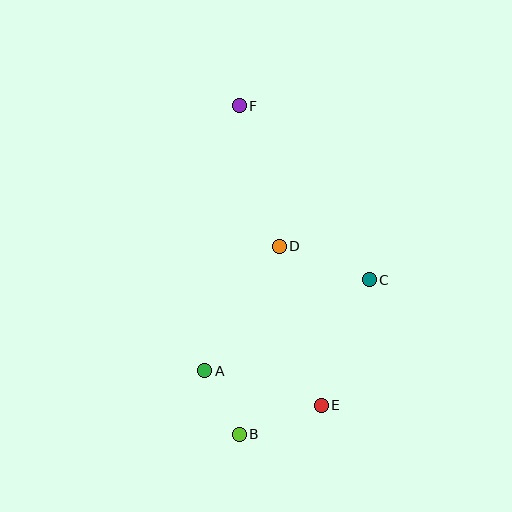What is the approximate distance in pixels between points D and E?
The distance between D and E is approximately 165 pixels.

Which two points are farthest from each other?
Points B and F are farthest from each other.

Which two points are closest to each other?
Points A and B are closest to each other.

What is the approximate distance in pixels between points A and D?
The distance between A and D is approximately 145 pixels.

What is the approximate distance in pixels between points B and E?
The distance between B and E is approximately 87 pixels.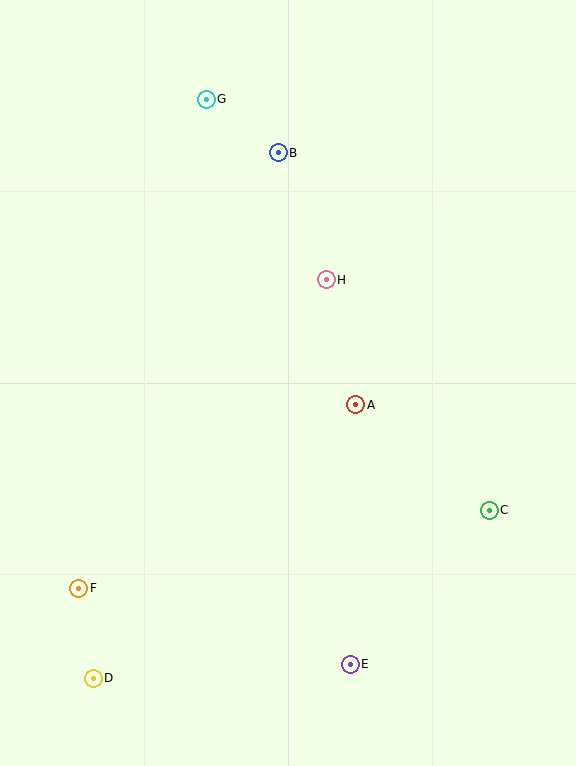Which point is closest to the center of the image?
Point A at (356, 405) is closest to the center.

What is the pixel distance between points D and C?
The distance between D and C is 430 pixels.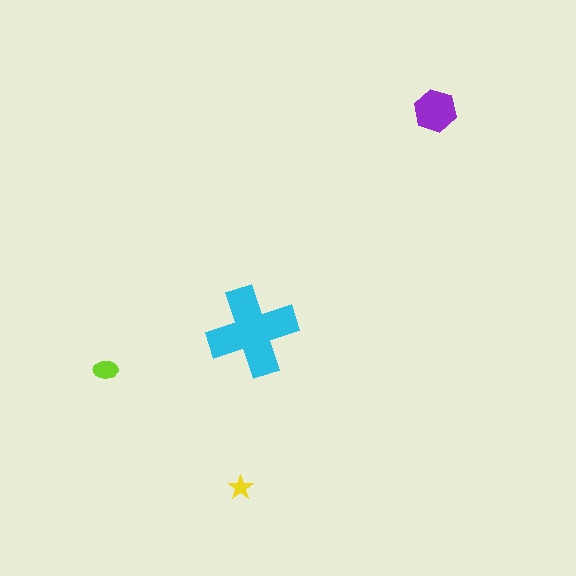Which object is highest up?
The purple hexagon is topmost.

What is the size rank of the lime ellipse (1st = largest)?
3rd.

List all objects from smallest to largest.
The yellow star, the lime ellipse, the purple hexagon, the cyan cross.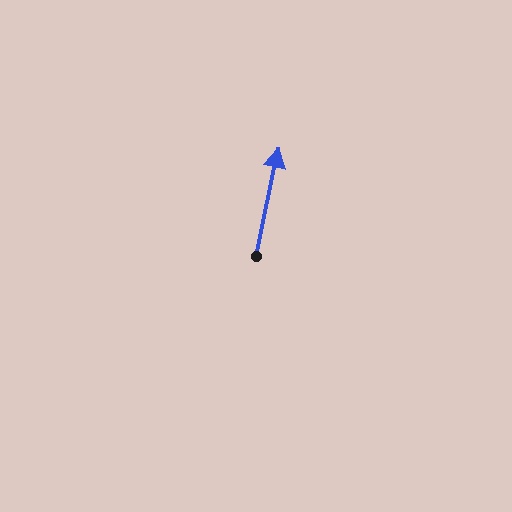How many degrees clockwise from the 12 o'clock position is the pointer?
Approximately 12 degrees.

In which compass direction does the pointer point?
North.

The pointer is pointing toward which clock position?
Roughly 12 o'clock.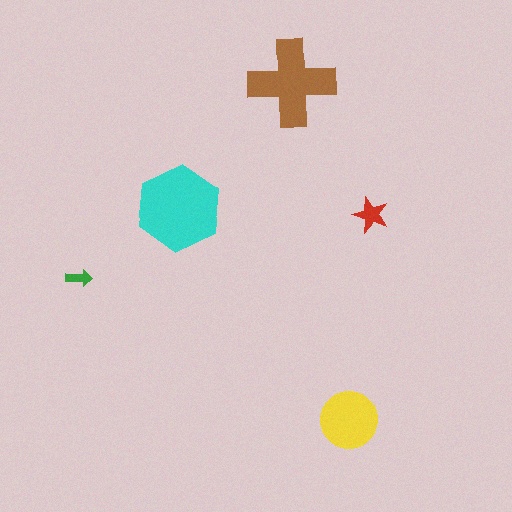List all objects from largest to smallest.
The cyan hexagon, the brown cross, the yellow circle, the red star, the green arrow.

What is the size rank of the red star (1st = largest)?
4th.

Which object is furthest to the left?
The green arrow is leftmost.